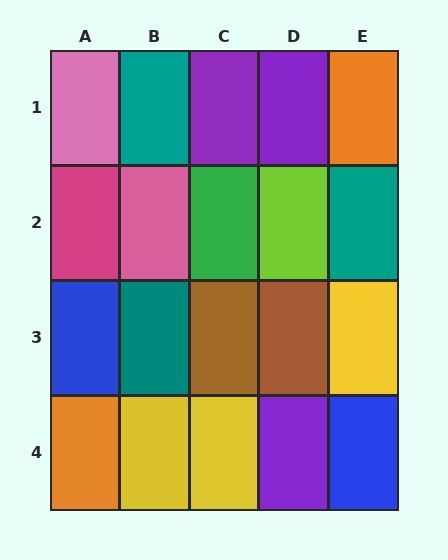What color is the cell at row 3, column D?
Brown.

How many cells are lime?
1 cell is lime.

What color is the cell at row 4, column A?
Orange.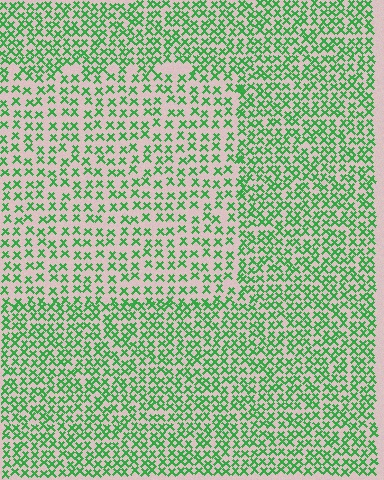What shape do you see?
I see a rectangle.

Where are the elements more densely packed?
The elements are more densely packed outside the rectangle boundary.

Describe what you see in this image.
The image contains small green elements arranged at two different densities. A rectangle-shaped region is visible where the elements are less densely packed than the surrounding area.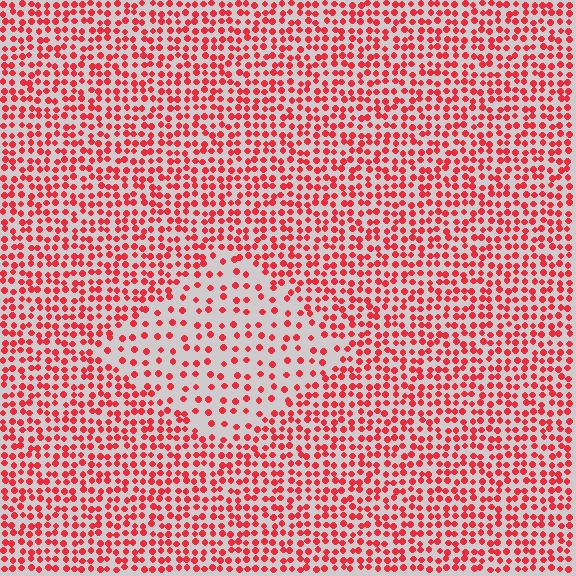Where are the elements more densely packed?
The elements are more densely packed outside the diamond boundary.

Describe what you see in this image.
The image contains small red elements arranged at two different densities. A diamond-shaped region is visible where the elements are less densely packed than the surrounding area.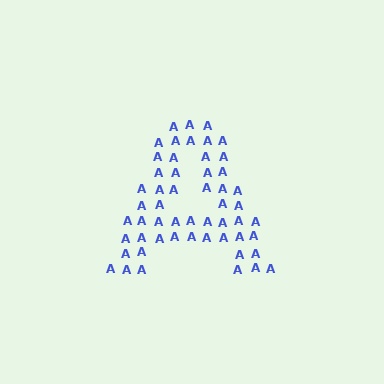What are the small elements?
The small elements are letter A's.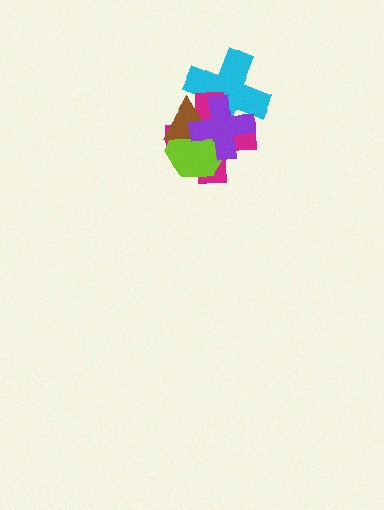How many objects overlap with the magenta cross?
4 objects overlap with the magenta cross.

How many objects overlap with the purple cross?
4 objects overlap with the purple cross.